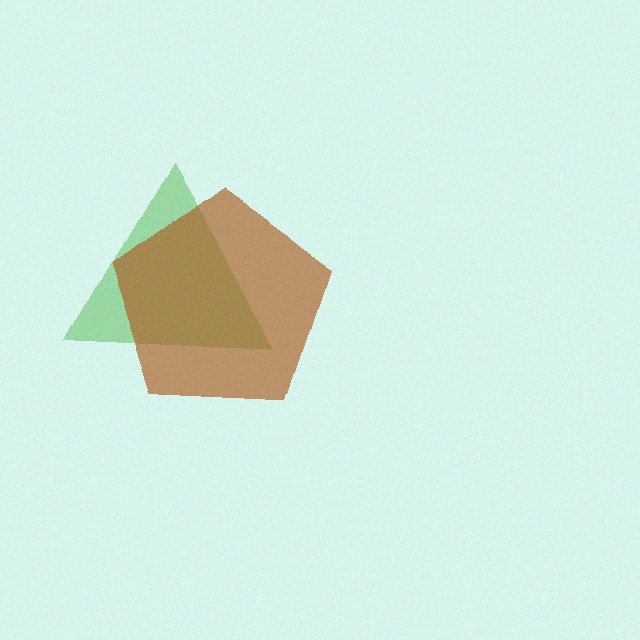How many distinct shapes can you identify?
There are 2 distinct shapes: a green triangle, a brown pentagon.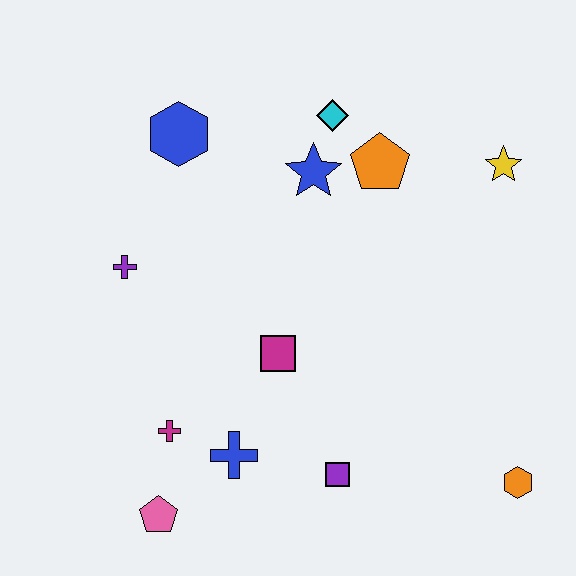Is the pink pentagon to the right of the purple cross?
Yes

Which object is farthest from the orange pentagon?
The pink pentagon is farthest from the orange pentagon.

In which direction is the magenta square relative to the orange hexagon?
The magenta square is to the left of the orange hexagon.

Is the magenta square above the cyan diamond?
No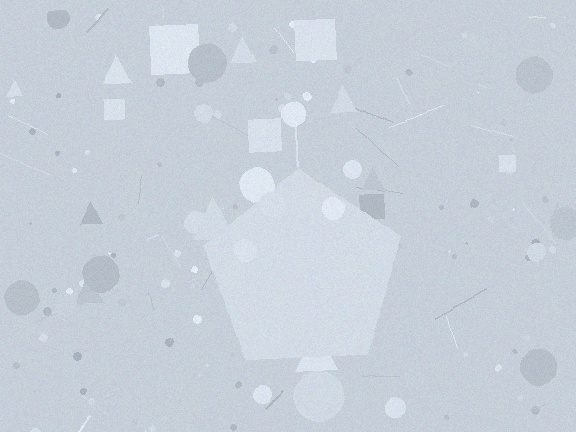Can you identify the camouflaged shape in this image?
The camouflaged shape is a pentagon.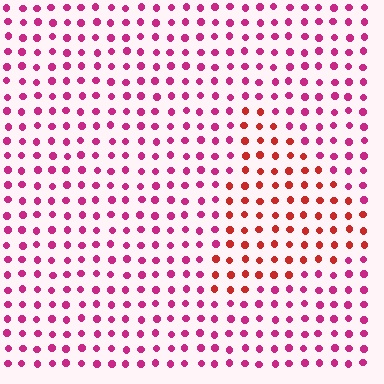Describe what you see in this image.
The image is filled with small magenta elements in a uniform arrangement. A triangle-shaped region is visible where the elements are tinted to a slightly different hue, forming a subtle color boundary.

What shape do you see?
I see a triangle.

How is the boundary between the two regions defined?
The boundary is defined purely by a slight shift in hue (about 36 degrees). Spacing, size, and orientation are identical on both sides.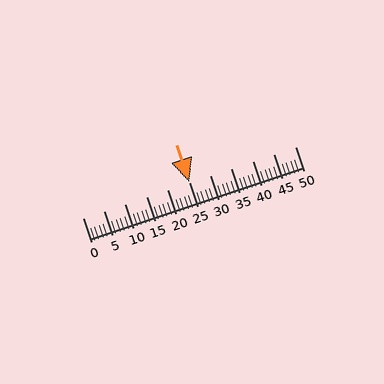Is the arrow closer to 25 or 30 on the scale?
The arrow is closer to 25.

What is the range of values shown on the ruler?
The ruler shows values from 0 to 50.